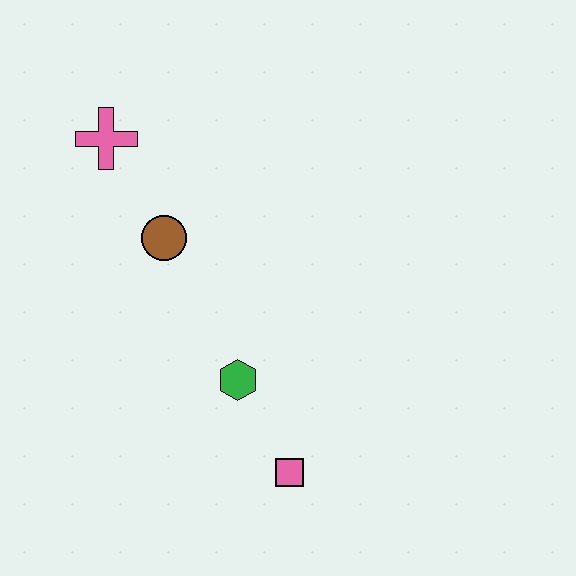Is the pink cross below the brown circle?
No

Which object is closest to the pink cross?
The brown circle is closest to the pink cross.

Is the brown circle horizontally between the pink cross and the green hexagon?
Yes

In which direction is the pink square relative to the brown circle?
The pink square is below the brown circle.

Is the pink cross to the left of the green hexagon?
Yes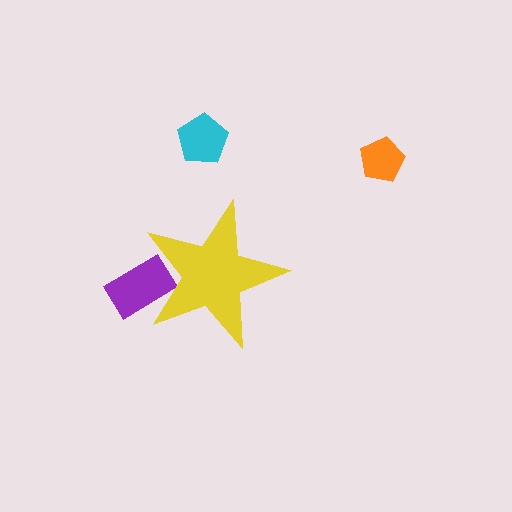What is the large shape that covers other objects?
A yellow star.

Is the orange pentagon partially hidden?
No, the orange pentagon is fully visible.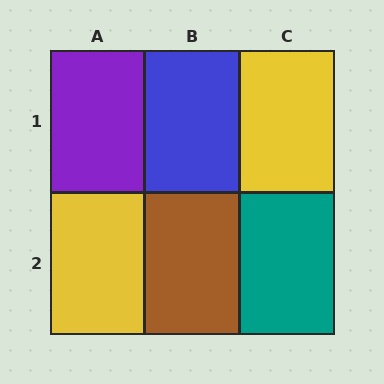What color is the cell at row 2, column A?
Yellow.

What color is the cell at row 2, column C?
Teal.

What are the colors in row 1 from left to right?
Purple, blue, yellow.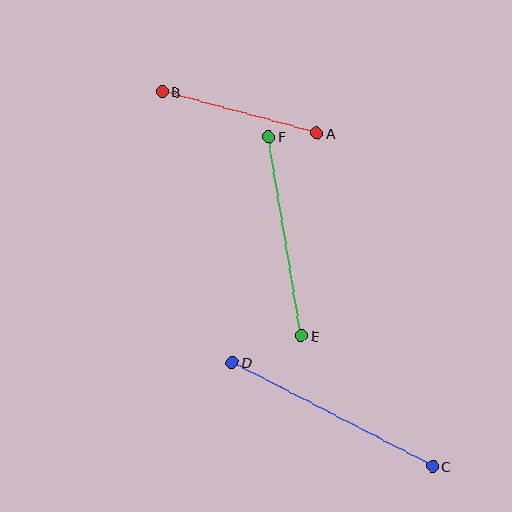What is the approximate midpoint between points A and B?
The midpoint is at approximately (240, 113) pixels.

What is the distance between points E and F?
The distance is approximately 202 pixels.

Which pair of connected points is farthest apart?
Points C and D are farthest apart.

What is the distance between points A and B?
The distance is approximately 160 pixels.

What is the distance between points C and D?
The distance is approximately 226 pixels.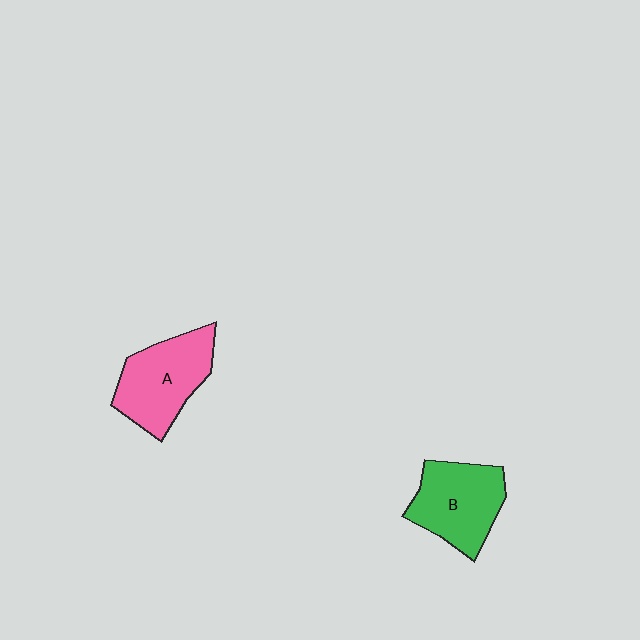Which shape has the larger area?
Shape A (pink).